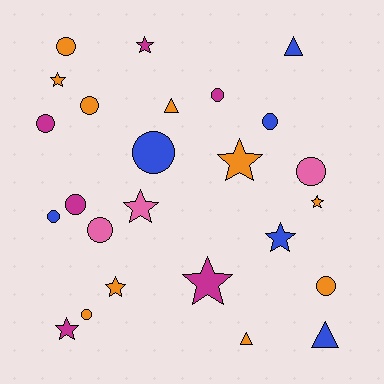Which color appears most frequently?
Orange, with 10 objects.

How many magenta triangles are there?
There are no magenta triangles.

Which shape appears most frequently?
Circle, with 12 objects.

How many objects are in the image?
There are 25 objects.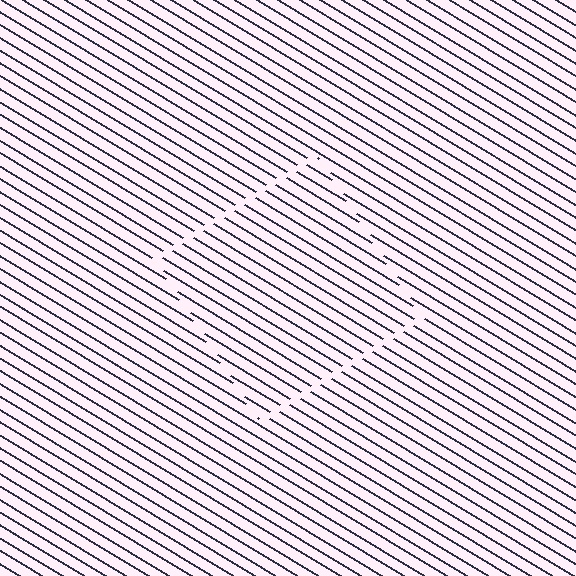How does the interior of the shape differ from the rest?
The interior of the shape contains the same grating, shifted by half a period — the contour is defined by the phase discontinuity where line-ends from the inner and outer gratings abut.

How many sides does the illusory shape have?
4 sides — the line-ends trace a square.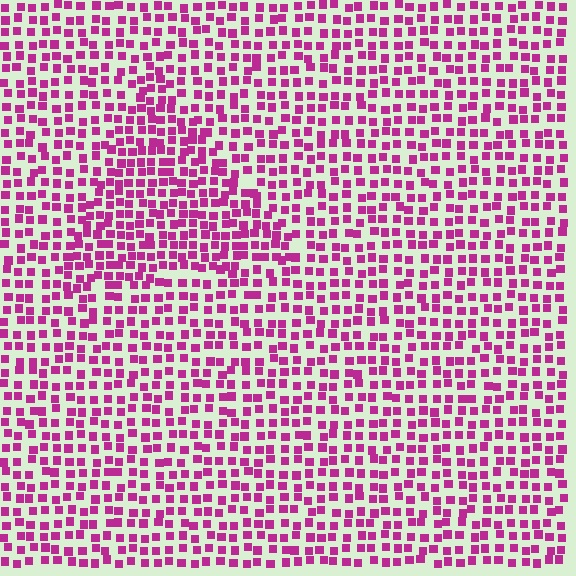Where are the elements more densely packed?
The elements are more densely packed inside the triangle boundary.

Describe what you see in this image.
The image contains small magenta elements arranged at two different densities. A triangle-shaped region is visible where the elements are more densely packed than the surrounding area.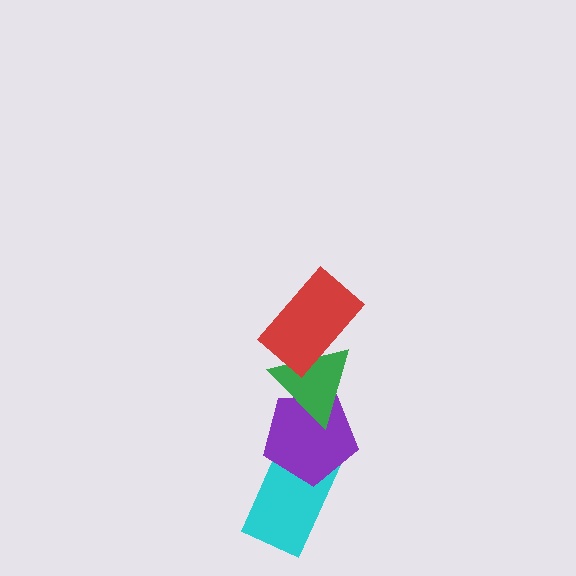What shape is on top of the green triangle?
The red rectangle is on top of the green triangle.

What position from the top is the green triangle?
The green triangle is 2nd from the top.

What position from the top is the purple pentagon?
The purple pentagon is 3rd from the top.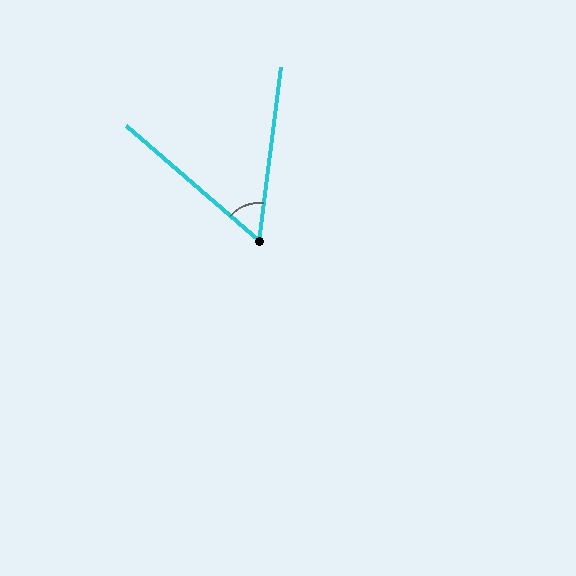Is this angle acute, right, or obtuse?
It is acute.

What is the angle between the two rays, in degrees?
Approximately 57 degrees.